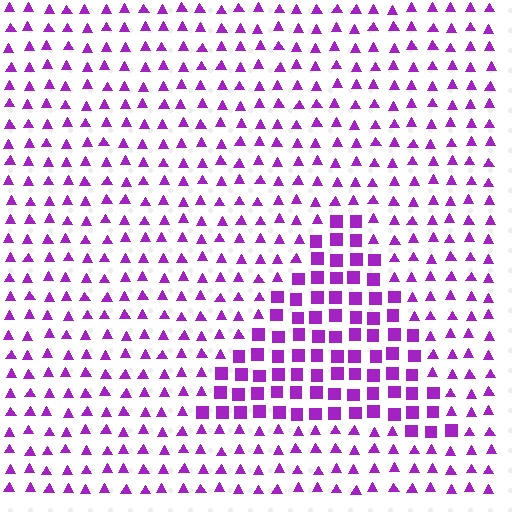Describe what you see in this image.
The image is filled with small purple elements arranged in a uniform grid. A triangle-shaped region contains squares, while the surrounding area contains triangles. The boundary is defined purely by the change in element shape.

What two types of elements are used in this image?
The image uses squares inside the triangle region and triangles outside it.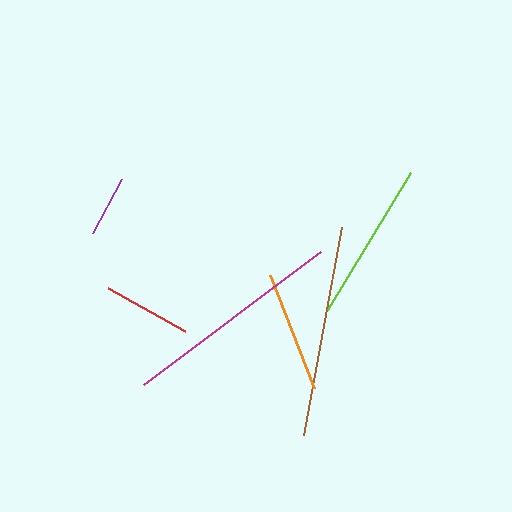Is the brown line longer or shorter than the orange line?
The brown line is longer than the orange line.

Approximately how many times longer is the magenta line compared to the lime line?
The magenta line is approximately 1.4 times the length of the lime line.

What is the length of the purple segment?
The purple segment is approximately 61 pixels long.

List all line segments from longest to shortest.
From longest to shortest: magenta, brown, lime, orange, red, purple.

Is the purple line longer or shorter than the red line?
The red line is longer than the purple line.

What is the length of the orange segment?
The orange segment is approximately 122 pixels long.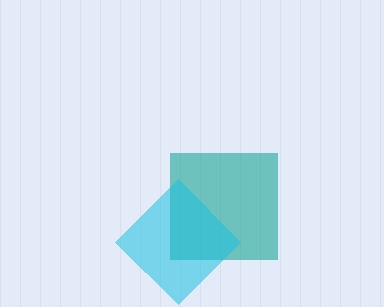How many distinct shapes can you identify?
There are 2 distinct shapes: a teal square, a cyan diamond.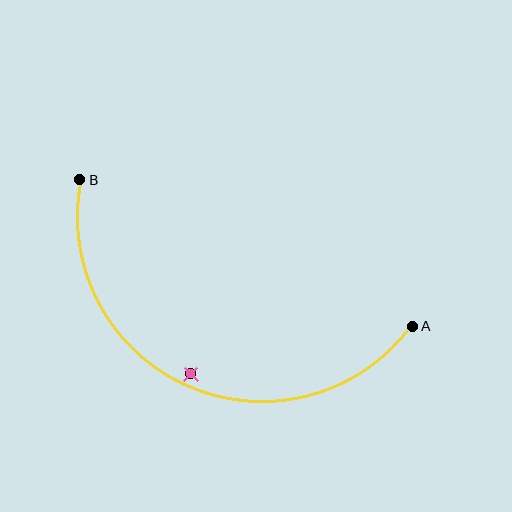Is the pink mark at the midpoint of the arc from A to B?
No — the pink mark does not lie on the arc at all. It sits slightly inside the curve.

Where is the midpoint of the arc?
The arc midpoint is the point on the curve farthest from the straight line joining A and B. It sits below that line.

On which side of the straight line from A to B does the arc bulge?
The arc bulges below the straight line connecting A and B.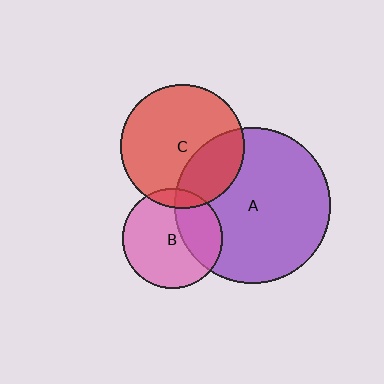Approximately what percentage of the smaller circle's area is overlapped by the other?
Approximately 10%.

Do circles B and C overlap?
Yes.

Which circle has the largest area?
Circle A (purple).